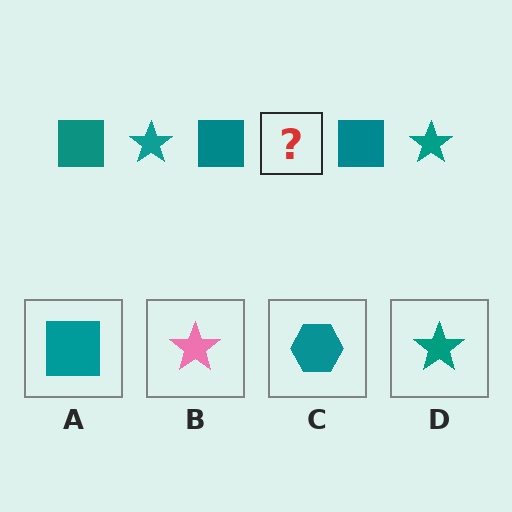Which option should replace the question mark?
Option D.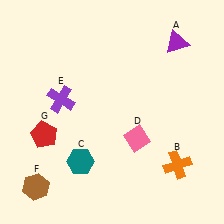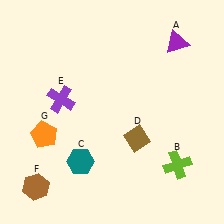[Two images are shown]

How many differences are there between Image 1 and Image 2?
There are 3 differences between the two images.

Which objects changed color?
B changed from orange to lime. D changed from pink to brown. G changed from red to orange.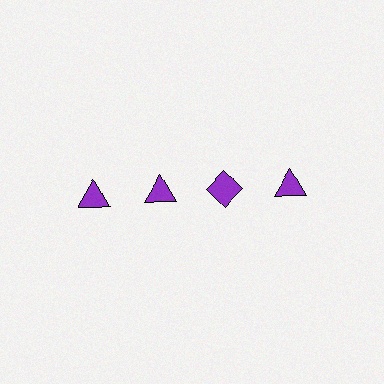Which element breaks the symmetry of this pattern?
The purple diamond in the top row, center column breaks the symmetry. All other shapes are purple triangles.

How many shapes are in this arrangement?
There are 4 shapes arranged in a grid pattern.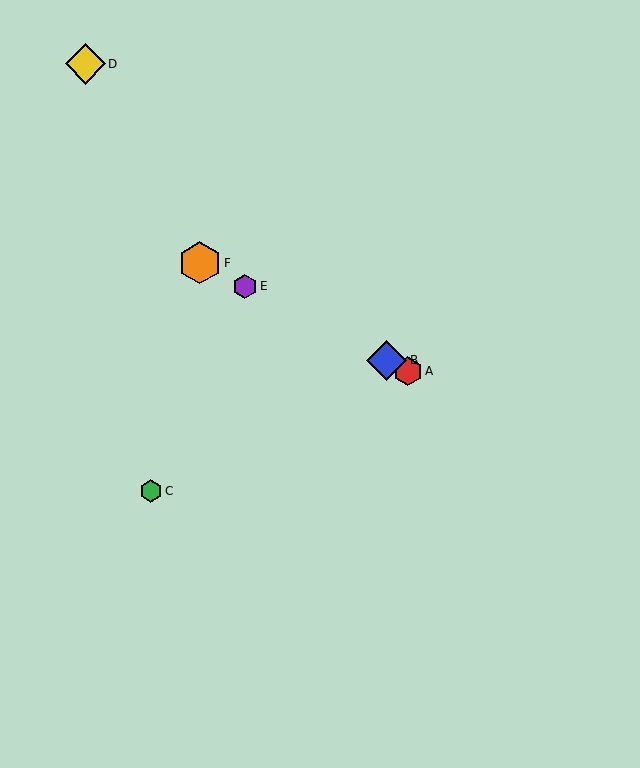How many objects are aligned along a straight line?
4 objects (A, B, E, F) are aligned along a straight line.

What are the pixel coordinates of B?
Object B is at (386, 360).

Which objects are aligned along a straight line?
Objects A, B, E, F are aligned along a straight line.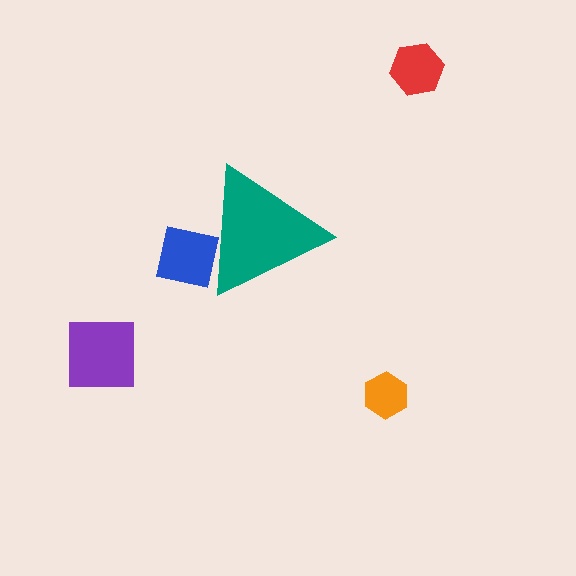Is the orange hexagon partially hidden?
No, the orange hexagon is fully visible.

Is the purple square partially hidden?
No, the purple square is fully visible.